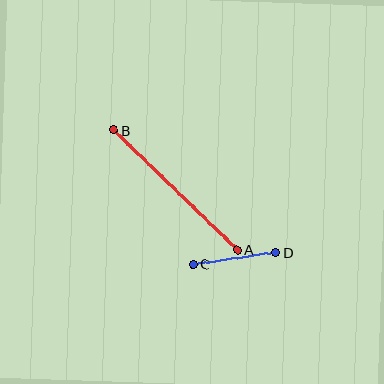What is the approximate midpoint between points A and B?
The midpoint is at approximately (176, 190) pixels.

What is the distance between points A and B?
The distance is approximately 172 pixels.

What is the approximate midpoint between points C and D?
The midpoint is at approximately (234, 258) pixels.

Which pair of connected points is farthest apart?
Points A and B are farthest apart.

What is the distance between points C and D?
The distance is approximately 84 pixels.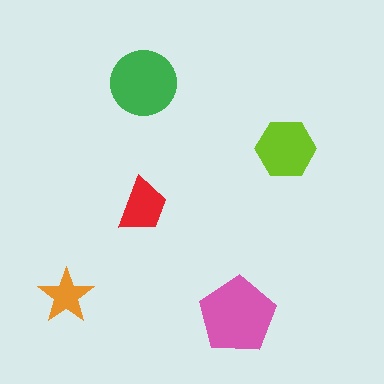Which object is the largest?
The pink pentagon.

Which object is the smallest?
The orange star.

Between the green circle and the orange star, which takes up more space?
The green circle.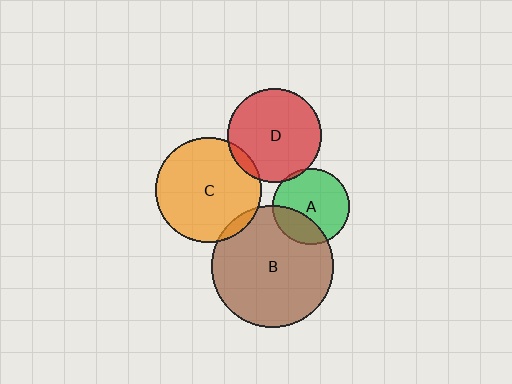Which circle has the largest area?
Circle B (brown).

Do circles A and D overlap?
Yes.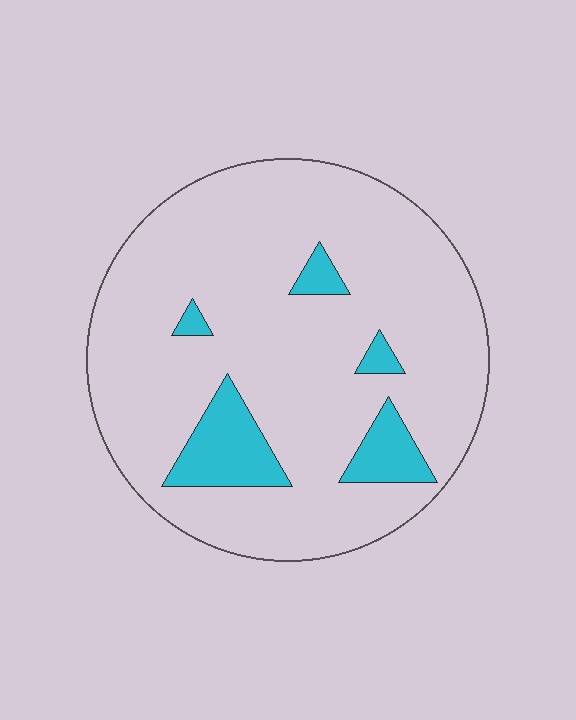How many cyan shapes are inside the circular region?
5.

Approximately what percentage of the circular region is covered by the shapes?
Approximately 10%.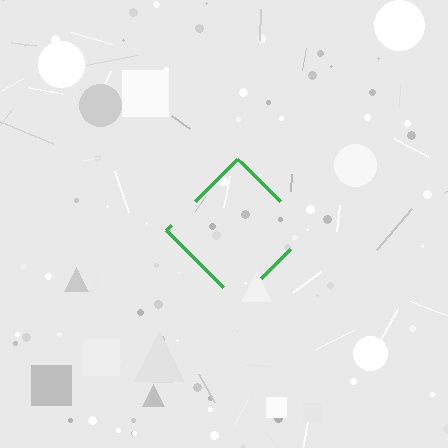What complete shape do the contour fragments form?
The contour fragments form a diamond.